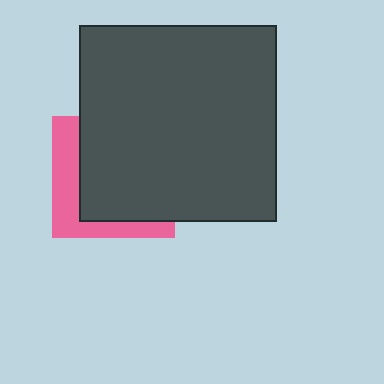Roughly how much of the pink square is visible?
A small part of it is visible (roughly 33%).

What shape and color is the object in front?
The object in front is a dark gray square.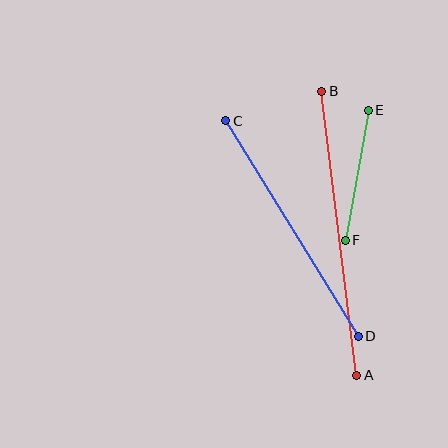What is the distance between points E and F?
The distance is approximately 132 pixels.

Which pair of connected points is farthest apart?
Points A and B are farthest apart.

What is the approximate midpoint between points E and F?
The midpoint is at approximately (357, 175) pixels.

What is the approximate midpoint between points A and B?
The midpoint is at approximately (339, 233) pixels.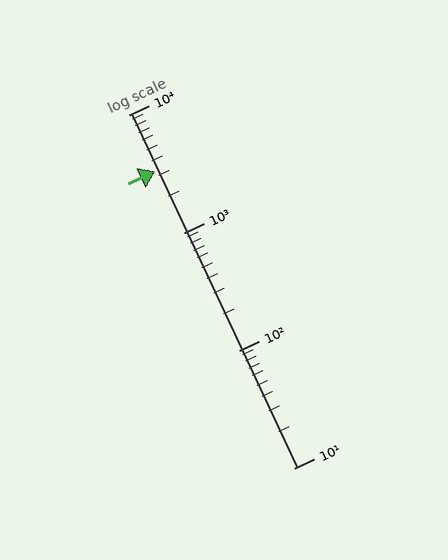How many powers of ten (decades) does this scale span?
The scale spans 3 decades, from 10 to 10000.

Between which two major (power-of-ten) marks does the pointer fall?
The pointer is between 1000 and 10000.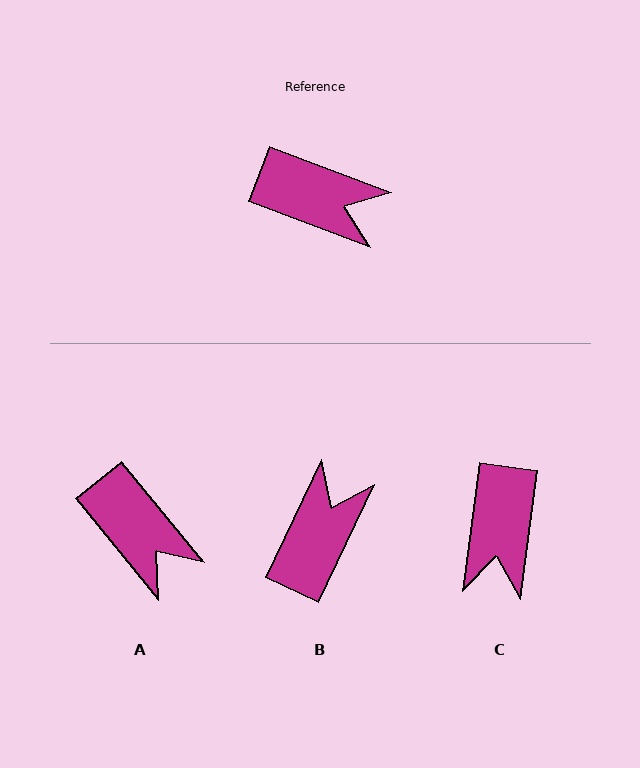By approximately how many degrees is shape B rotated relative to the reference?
Approximately 86 degrees counter-clockwise.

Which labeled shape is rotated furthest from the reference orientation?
B, about 86 degrees away.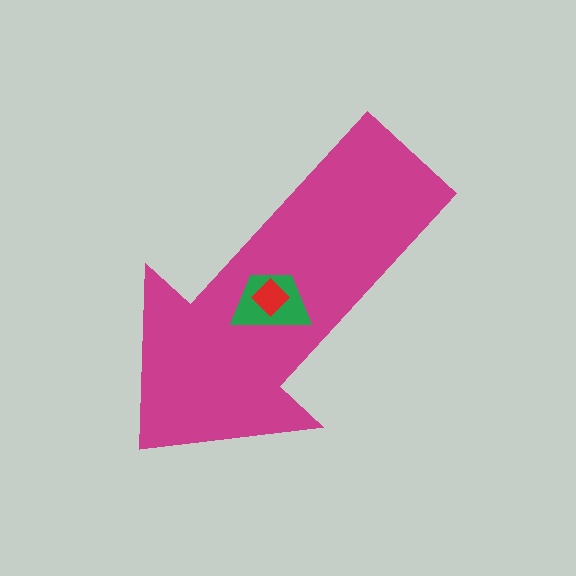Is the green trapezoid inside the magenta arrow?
Yes.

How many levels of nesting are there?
3.